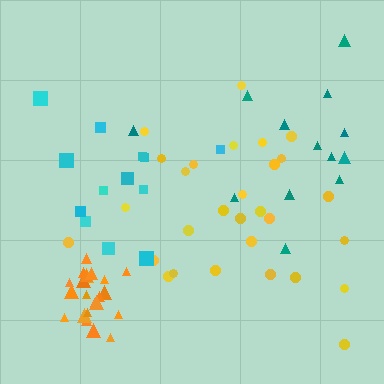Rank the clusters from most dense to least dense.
orange, yellow, cyan, teal.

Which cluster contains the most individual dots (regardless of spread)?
Yellow (29).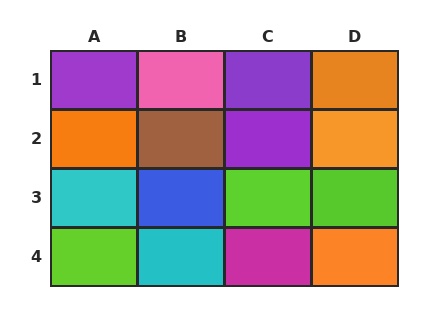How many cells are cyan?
2 cells are cyan.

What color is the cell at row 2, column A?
Orange.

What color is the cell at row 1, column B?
Pink.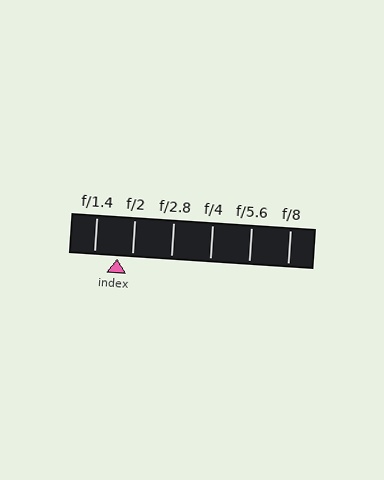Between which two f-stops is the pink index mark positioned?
The index mark is between f/1.4 and f/2.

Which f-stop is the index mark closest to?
The index mark is closest to f/2.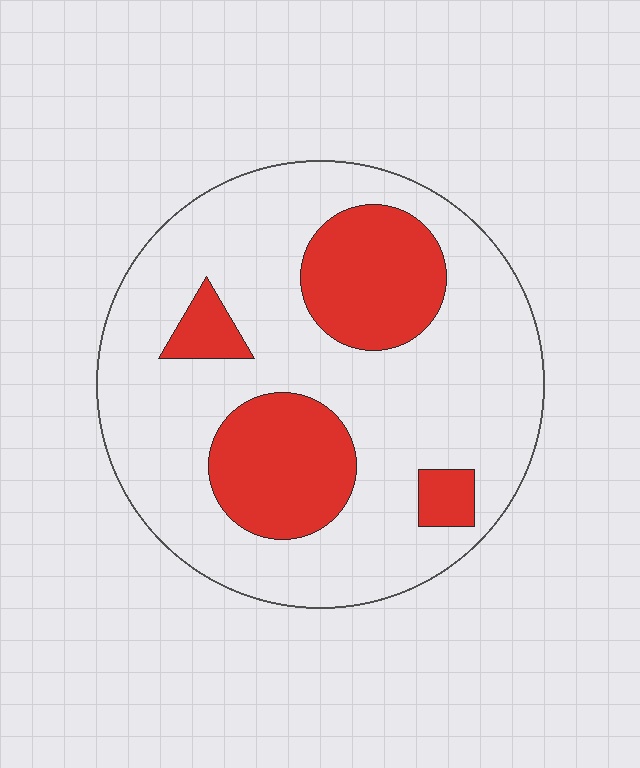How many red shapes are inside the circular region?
4.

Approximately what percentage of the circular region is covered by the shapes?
Approximately 25%.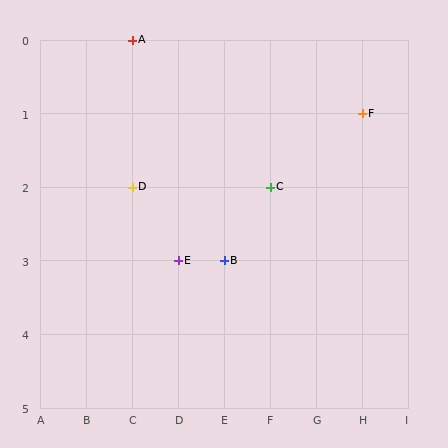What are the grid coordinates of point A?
Point A is at grid coordinates (C, 0).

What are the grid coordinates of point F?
Point F is at grid coordinates (H, 1).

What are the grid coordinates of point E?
Point E is at grid coordinates (D, 3).